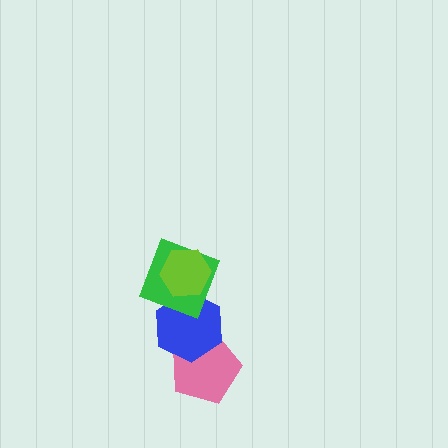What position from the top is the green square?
The green square is 2nd from the top.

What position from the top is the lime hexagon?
The lime hexagon is 1st from the top.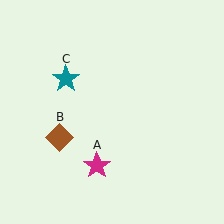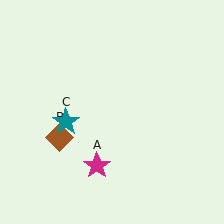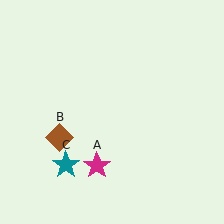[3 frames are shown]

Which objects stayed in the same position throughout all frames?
Magenta star (object A) and brown diamond (object B) remained stationary.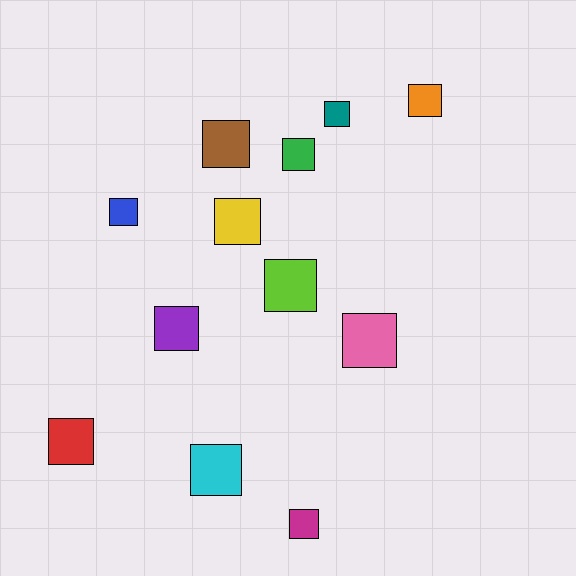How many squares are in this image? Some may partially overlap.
There are 12 squares.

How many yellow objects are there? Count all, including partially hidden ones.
There is 1 yellow object.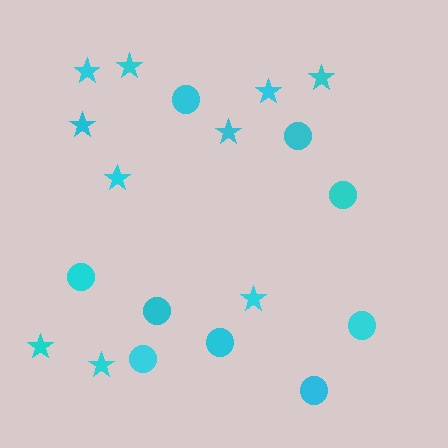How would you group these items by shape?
There are 2 groups: one group of stars (10) and one group of circles (9).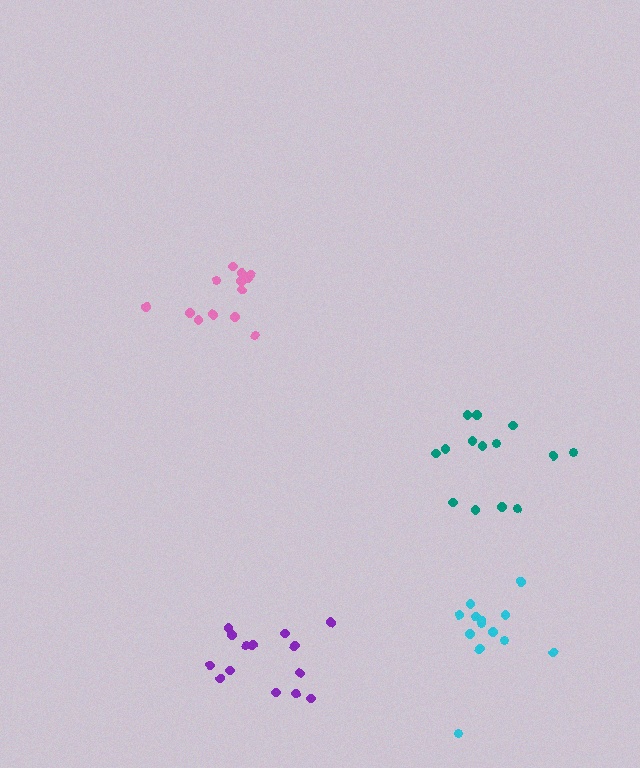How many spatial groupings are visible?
There are 4 spatial groupings.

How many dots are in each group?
Group 1: 14 dots, Group 2: 14 dots, Group 3: 13 dots, Group 4: 13 dots (54 total).